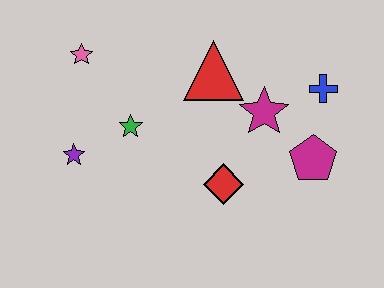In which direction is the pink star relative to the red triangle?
The pink star is to the left of the red triangle.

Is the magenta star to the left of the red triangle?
No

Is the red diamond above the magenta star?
No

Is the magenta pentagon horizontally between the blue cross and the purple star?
Yes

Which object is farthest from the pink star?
The magenta pentagon is farthest from the pink star.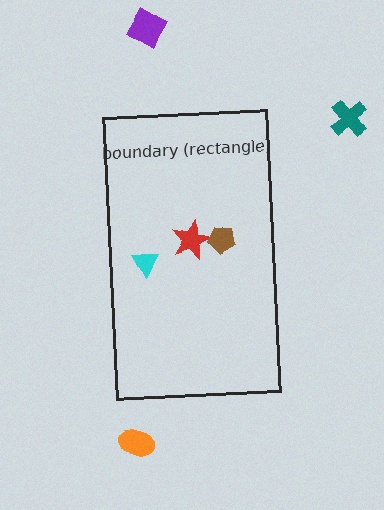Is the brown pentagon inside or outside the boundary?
Inside.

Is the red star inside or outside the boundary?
Inside.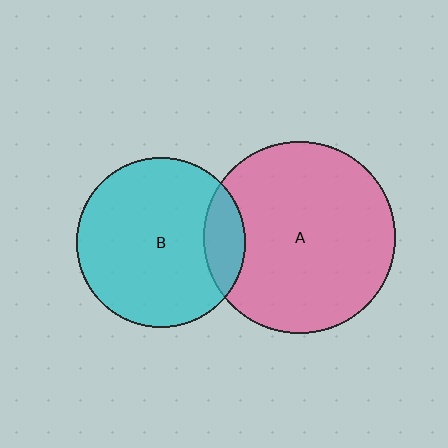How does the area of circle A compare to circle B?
Approximately 1.3 times.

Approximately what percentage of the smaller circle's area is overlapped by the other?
Approximately 15%.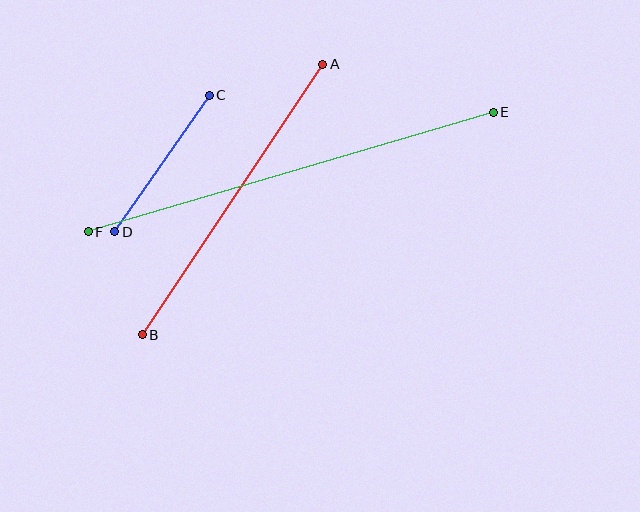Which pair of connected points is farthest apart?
Points E and F are farthest apart.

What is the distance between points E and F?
The distance is approximately 423 pixels.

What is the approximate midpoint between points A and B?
The midpoint is at approximately (233, 200) pixels.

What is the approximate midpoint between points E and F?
The midpoint is at approximately (291, 172) pixels.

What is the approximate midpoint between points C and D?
The midpoint is at approximately (162, 163) pixels.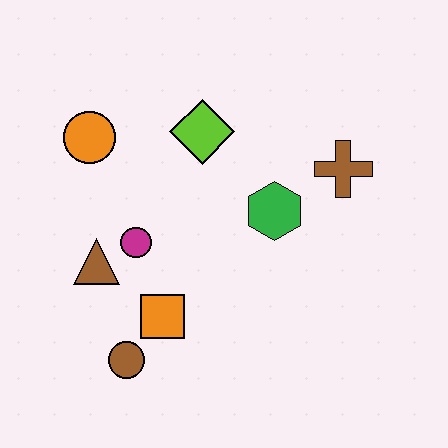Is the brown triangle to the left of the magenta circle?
Yes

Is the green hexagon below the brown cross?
Yes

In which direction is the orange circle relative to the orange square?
The orange circle is above the orange square.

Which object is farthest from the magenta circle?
The brown cross is farthest from the magenta circle.